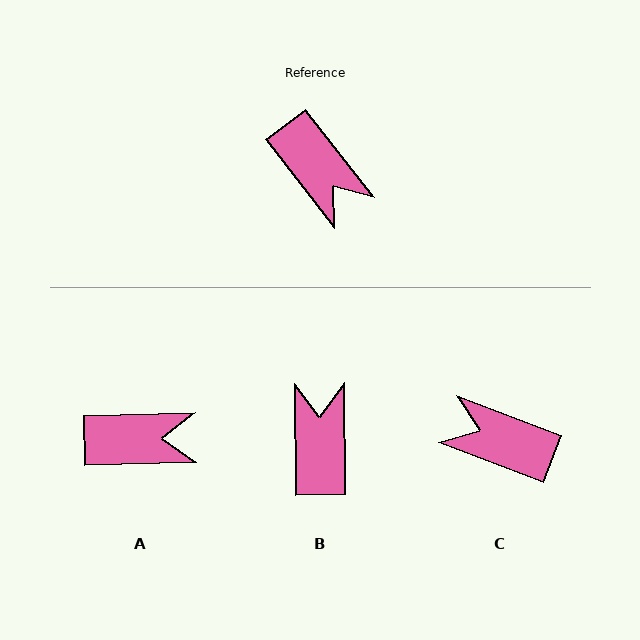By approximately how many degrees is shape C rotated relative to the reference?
Approximately 149 degrees clockwise.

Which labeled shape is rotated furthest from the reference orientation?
C, about 149 degrees away.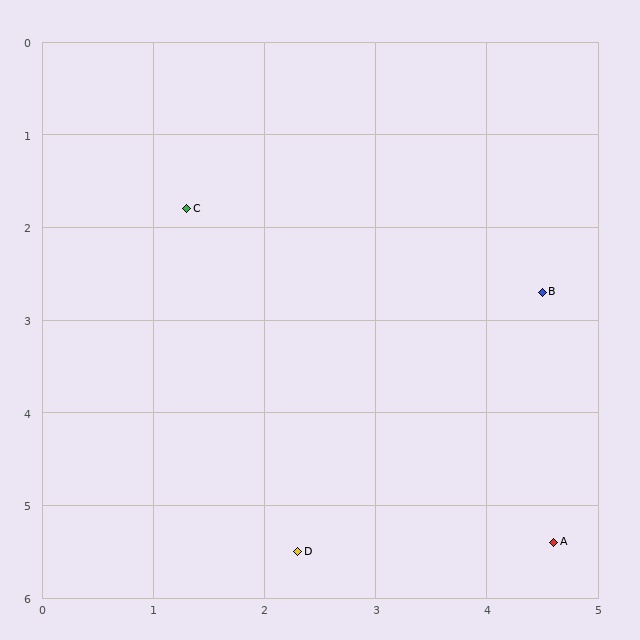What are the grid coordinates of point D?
Point D is at approximately (2.3, 5.5).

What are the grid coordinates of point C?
Point C is at approximately (1.3, 1.8).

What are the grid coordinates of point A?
Point A is at approximately (4.6, 5.4).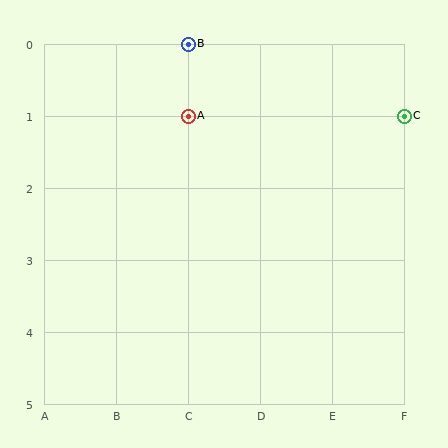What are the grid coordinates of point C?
Point C is at grid coordinates (F, 1).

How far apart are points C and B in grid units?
Points C and B are 3 columns and 1 row apart (about 3.2 grid units diagonally).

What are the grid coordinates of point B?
Point B is at grid coordinates (C, 0).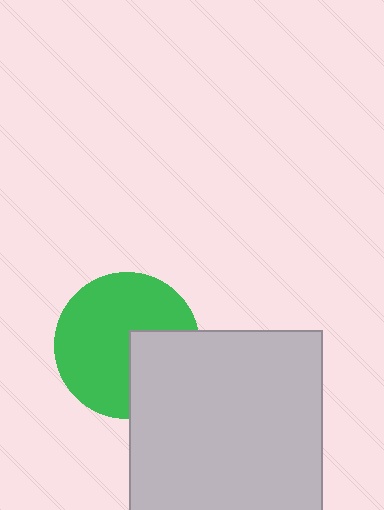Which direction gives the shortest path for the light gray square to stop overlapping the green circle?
Moving right gives the shortest separation.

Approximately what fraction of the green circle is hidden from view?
Roughly 31% of the green circle is hidden behind the light gray square.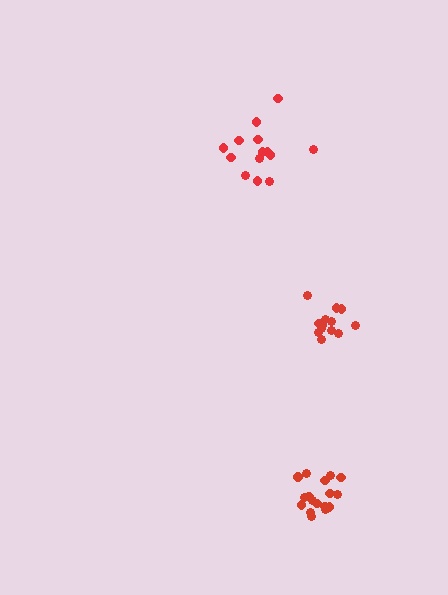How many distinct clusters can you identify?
There are 3 distinct clusters.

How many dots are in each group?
Group 1: 13 dots, Group 2: 14 dots, Group 3: 17 dots (44 total).